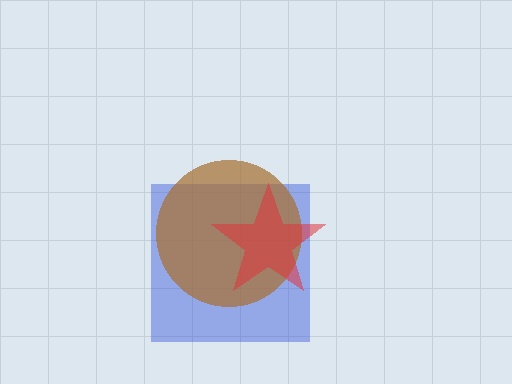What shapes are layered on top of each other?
The layered shapes are: a blue square, a brown circle, a red star.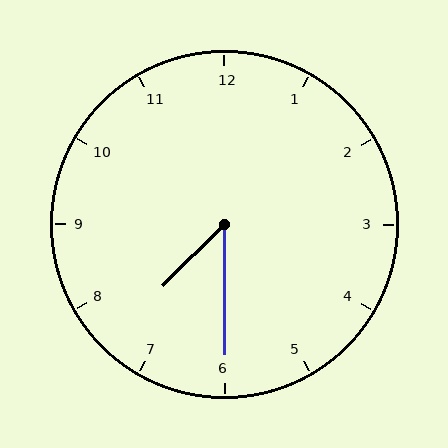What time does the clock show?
7:30.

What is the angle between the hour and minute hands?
Approximately 45 degrees.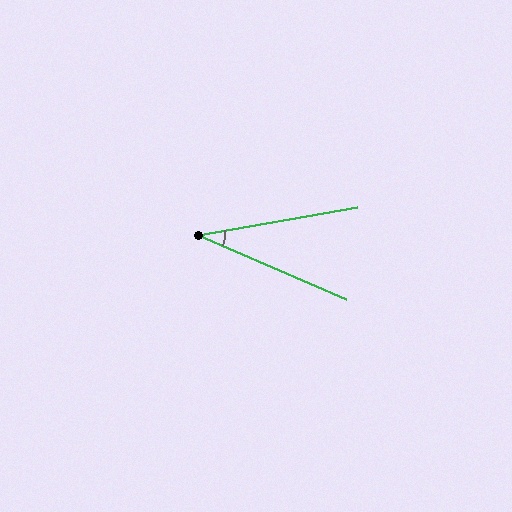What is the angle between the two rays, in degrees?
Approximately 34 degrees.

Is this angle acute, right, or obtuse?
It is acute.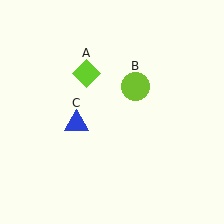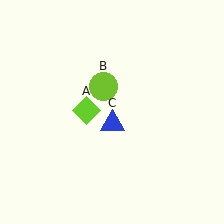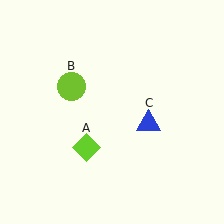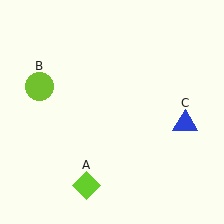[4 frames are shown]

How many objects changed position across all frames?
3 objects changed position: lime diamond (object A), lime circle (object B), blue triangle (object C).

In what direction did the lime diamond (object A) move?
The lime diamond (object A) moved down.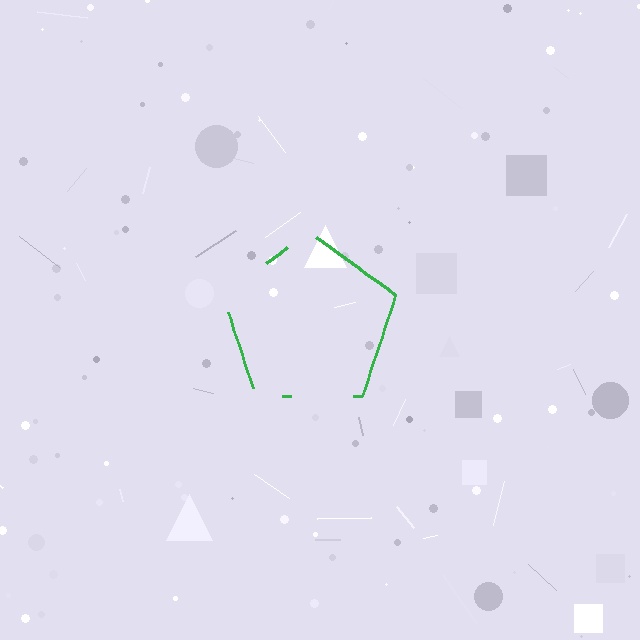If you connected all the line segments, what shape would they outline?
They would outline a pentagon.